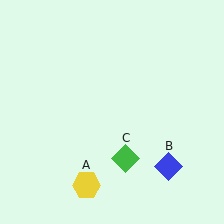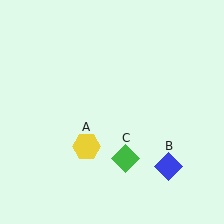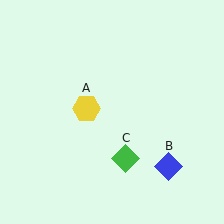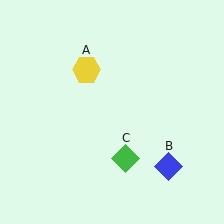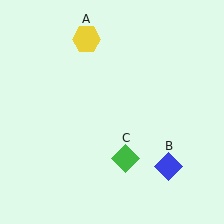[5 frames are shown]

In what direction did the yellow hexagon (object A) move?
The yellow hexagon (object A) moved up.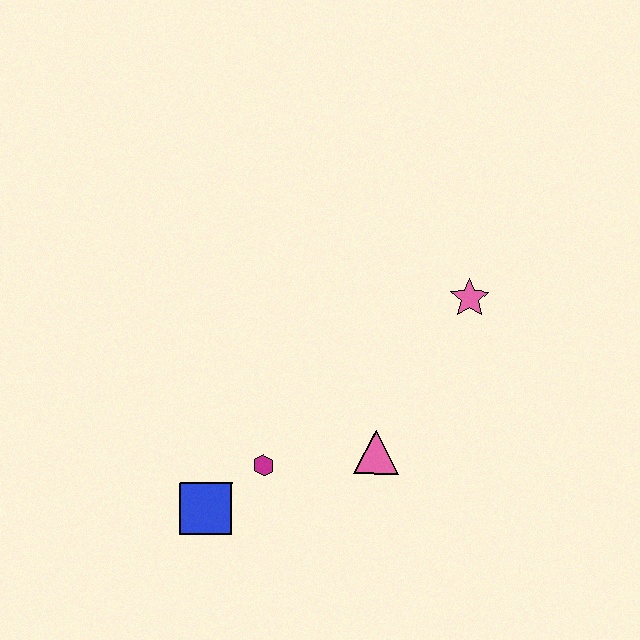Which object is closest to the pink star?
The pink triangle is closest to the pink star.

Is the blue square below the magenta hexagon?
Yes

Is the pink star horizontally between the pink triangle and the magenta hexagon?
No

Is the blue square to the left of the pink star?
Yes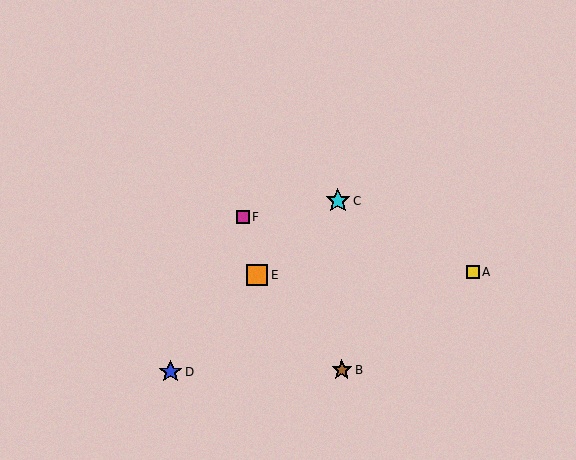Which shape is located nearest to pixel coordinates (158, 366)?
The blue star (labeled D) at (171, 372) is nearest to that location.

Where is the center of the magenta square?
The center of the magenta square is at (243, 217).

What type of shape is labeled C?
Shape C is a cyan star.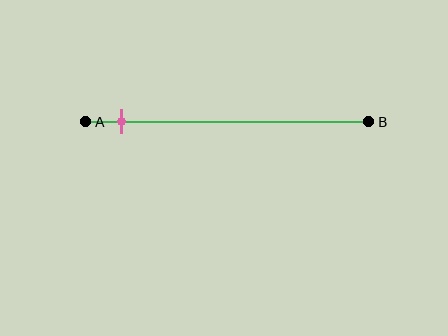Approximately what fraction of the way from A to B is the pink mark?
The pink mark is approximately 15% of the way from A to B.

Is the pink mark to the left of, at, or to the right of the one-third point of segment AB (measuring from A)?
The pink mark is to the left of the one-third point of segment AB.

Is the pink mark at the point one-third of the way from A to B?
No, the mark is at about 15% from A, not at the 33% one-third point.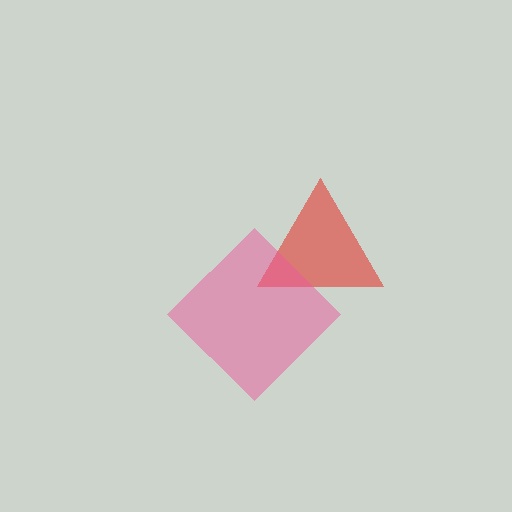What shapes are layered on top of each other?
The layered shapes are: a red triangle, a pink diamond.